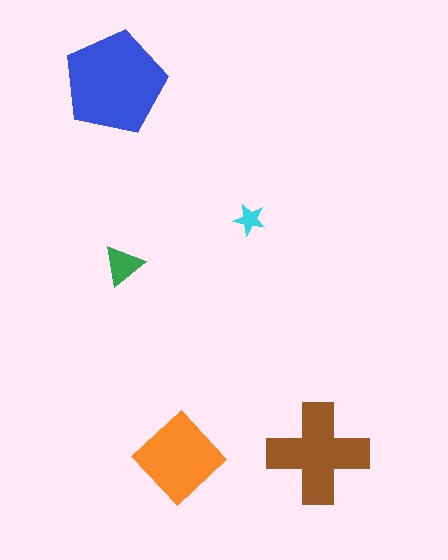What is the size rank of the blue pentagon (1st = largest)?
1st.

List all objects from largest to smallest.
The blue pentagon, the brown cross, the orange diamond, the green triangle, the cyan star.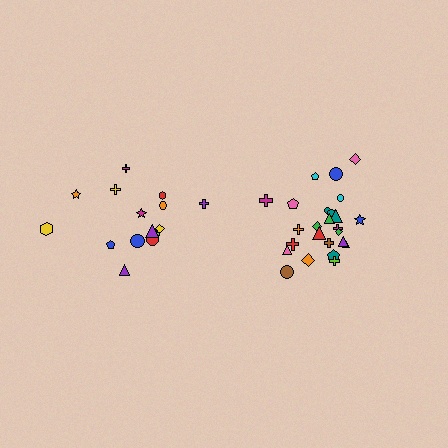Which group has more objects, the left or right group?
The right group.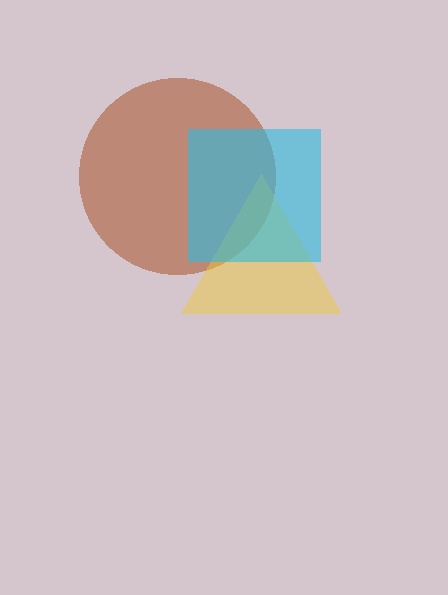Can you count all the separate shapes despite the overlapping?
Yes, there are 3 separate shapes.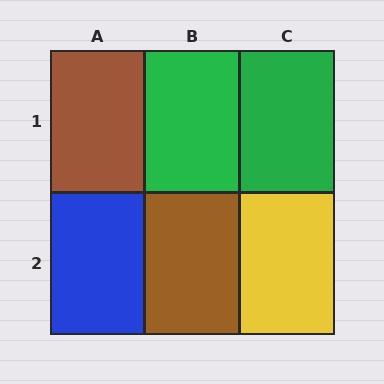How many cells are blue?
1 cell is blue.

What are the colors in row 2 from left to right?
Blue, brown, yellow.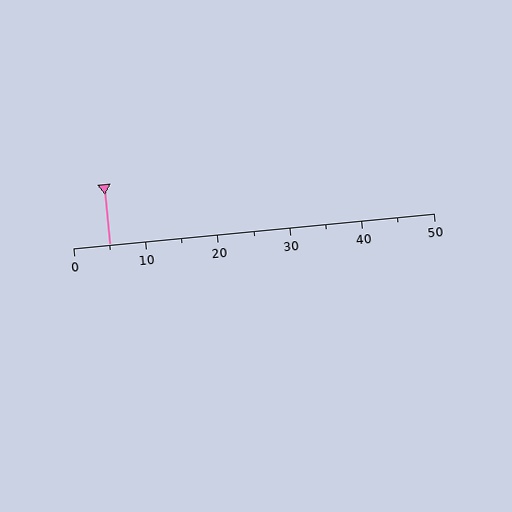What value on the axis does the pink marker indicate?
The marker indicates approximately 5.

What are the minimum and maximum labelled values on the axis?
The axis runs from 0 to 50.